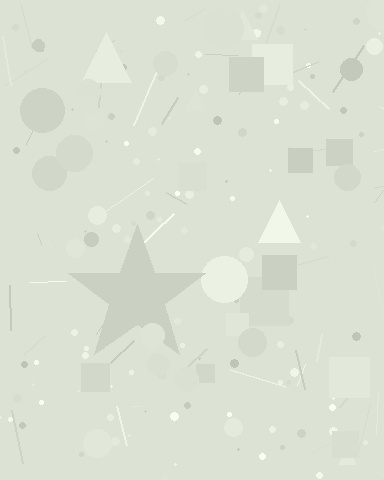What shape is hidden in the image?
A star is hidden in the image.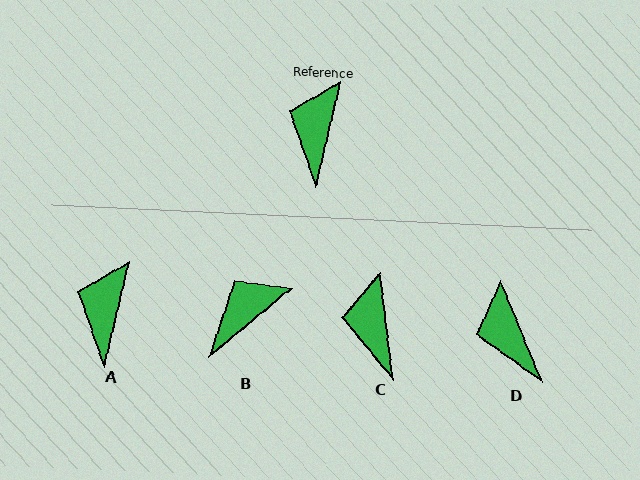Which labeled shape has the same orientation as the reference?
A.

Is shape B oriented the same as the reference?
No, it is off by about 37 degrees.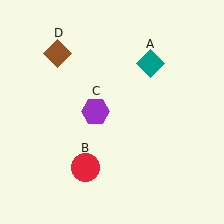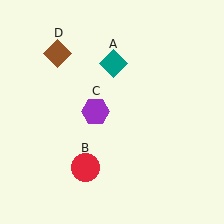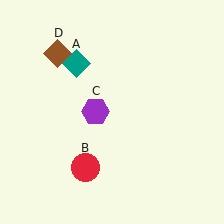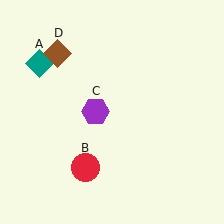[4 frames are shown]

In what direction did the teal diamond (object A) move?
The teal diamond (object A) moved left.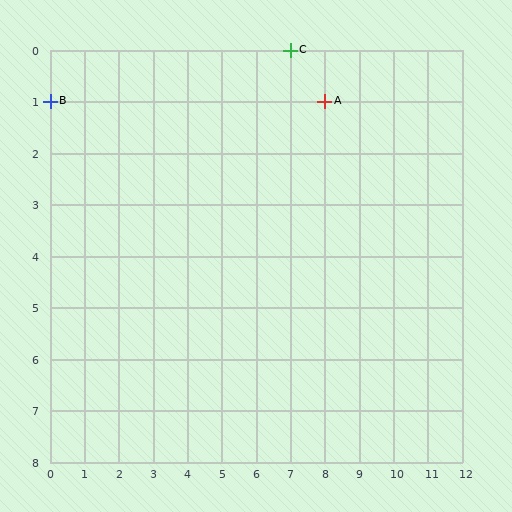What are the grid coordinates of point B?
Point B is at grid coordinates (0, 1).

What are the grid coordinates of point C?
Point C is at grid coordinates (7, 0).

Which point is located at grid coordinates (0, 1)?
Point B is at (0, 1).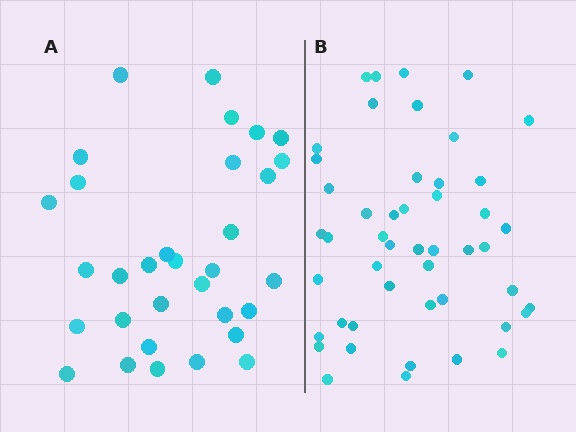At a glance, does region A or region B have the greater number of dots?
Region B (the right region) has more dots.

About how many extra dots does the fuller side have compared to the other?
Region B has approximately 15 more dots than region A.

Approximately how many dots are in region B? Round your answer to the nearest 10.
About 50 dots. (The exact count is 48, which rounds to 50.)